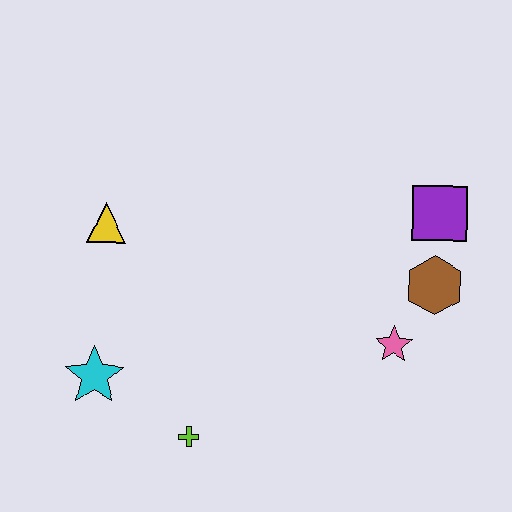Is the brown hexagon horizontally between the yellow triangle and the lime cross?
No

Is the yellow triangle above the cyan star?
Yes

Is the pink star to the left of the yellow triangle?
No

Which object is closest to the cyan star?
The lime cross is closest to the cyan star.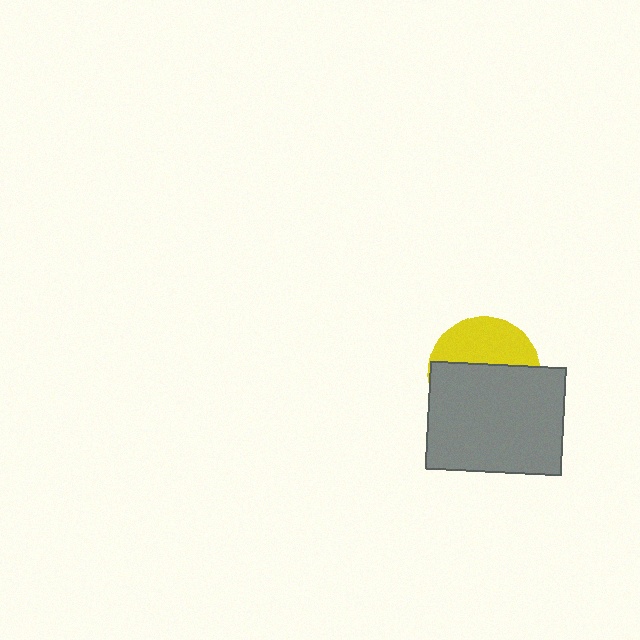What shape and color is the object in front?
The object in front is a gray rectangle.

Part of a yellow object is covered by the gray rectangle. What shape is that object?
It is a circle.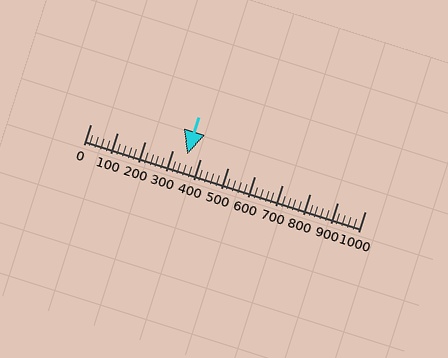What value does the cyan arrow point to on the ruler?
The cyan arrow points to approximately 351.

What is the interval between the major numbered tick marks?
The major tick marks are spaced 100 units apart.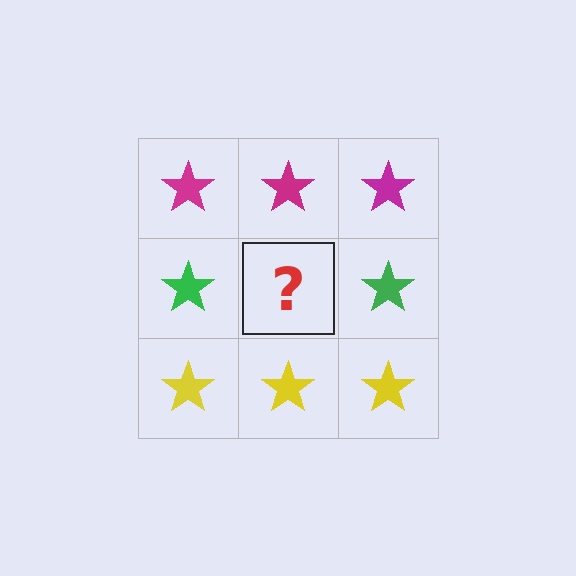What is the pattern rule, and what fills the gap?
The rule is that each row has a consistent color. The gap should be filled with a green star.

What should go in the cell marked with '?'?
The missing cell should contain a green star.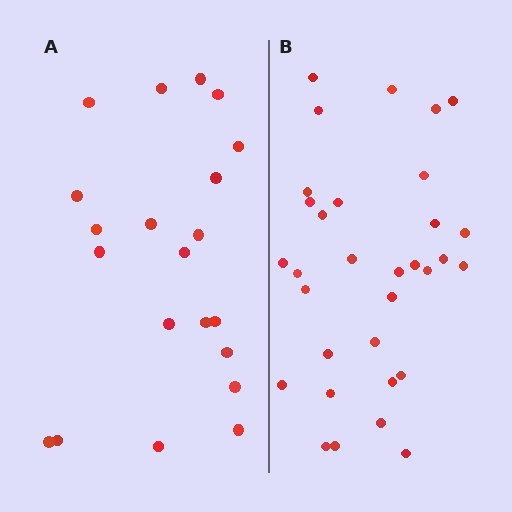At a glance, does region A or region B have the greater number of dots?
Region B (the right region) has more dots.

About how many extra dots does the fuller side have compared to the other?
Region B has roughly 12 or so more dots than region A.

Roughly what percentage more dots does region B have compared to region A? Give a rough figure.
About 50% more.